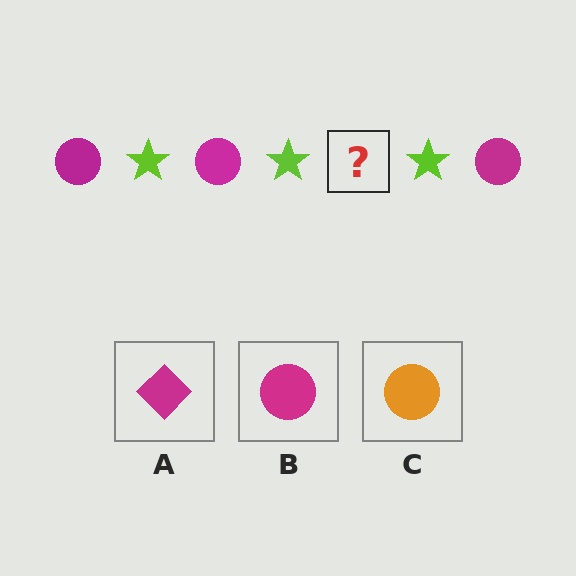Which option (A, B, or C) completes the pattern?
B.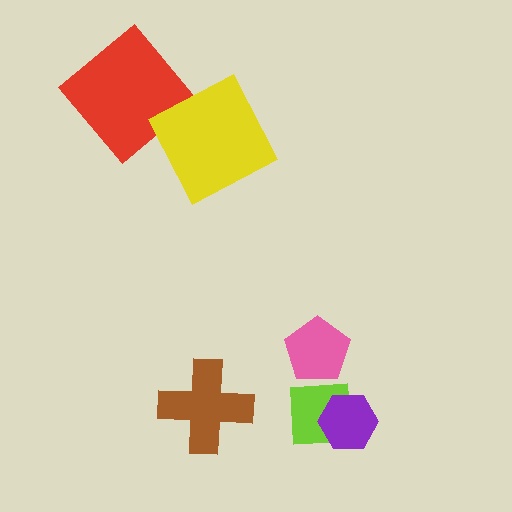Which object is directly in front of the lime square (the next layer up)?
The pink pentagon is directly in front of the lime square.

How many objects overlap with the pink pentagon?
1 object overlaps with the pink pentagon.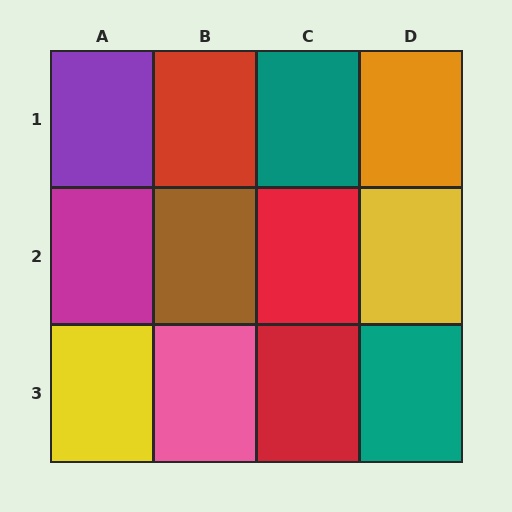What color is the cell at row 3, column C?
Red.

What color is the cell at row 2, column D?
Yellow.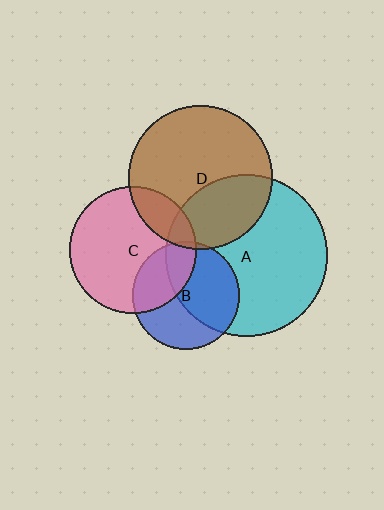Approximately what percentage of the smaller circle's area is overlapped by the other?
Approximately 55%.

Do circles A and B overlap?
Yes.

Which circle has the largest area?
Circle A (cyan).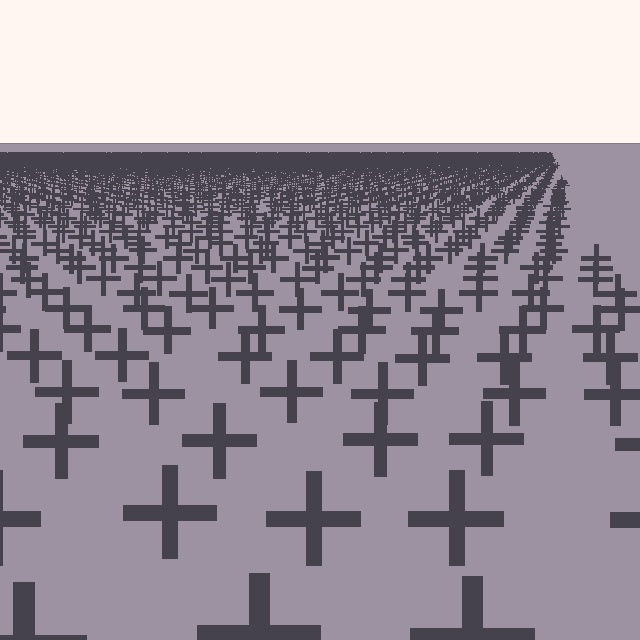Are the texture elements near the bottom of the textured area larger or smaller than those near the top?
Larger. Near the bottom, elements are closer to the viewer and appear at a bigger on-screen size.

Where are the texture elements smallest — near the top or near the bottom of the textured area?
Near the top.